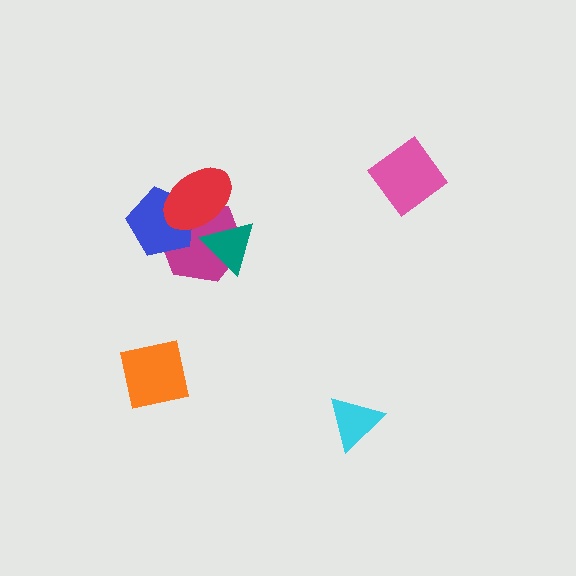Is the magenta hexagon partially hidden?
Yes, it is partially covered by another shape.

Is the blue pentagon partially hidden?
Yes, it is partially covered by another shape.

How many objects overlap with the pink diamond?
0 objects overlap with the pink diamond.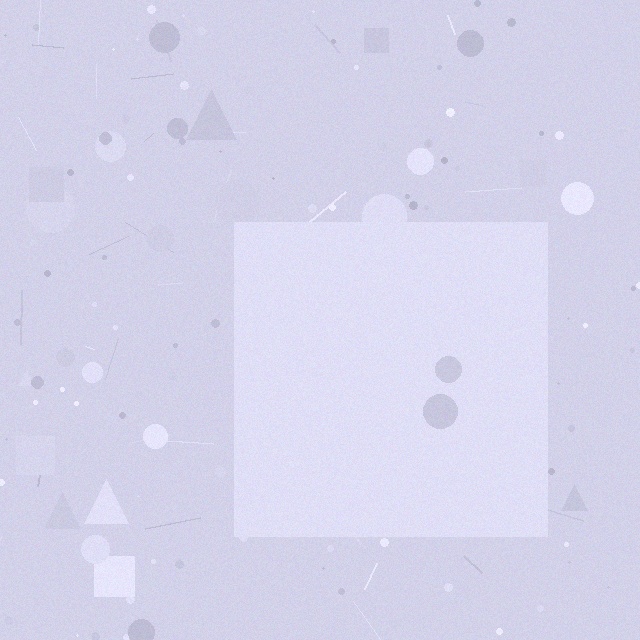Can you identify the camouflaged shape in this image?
The camouflaged shape is a square.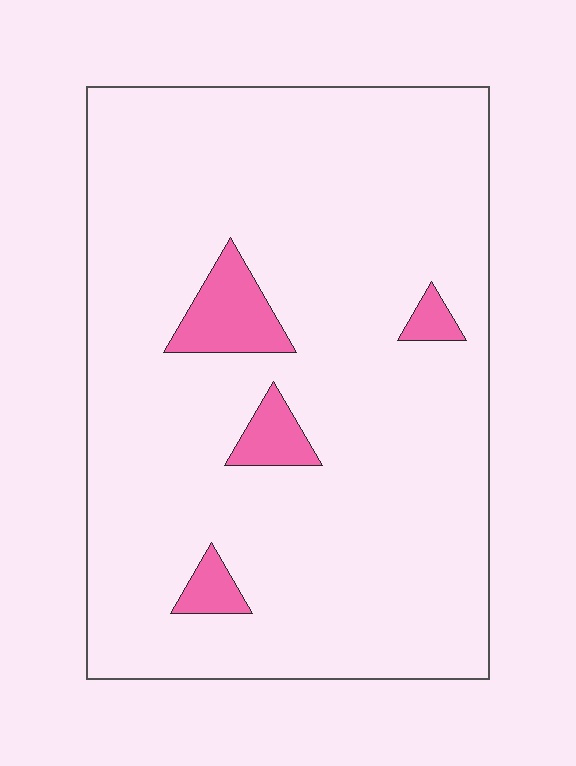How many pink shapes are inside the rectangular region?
4.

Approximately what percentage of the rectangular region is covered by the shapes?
Approximately 5%.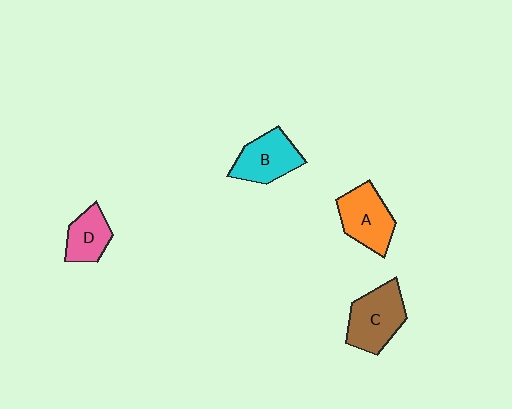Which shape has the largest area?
Shape C (brown).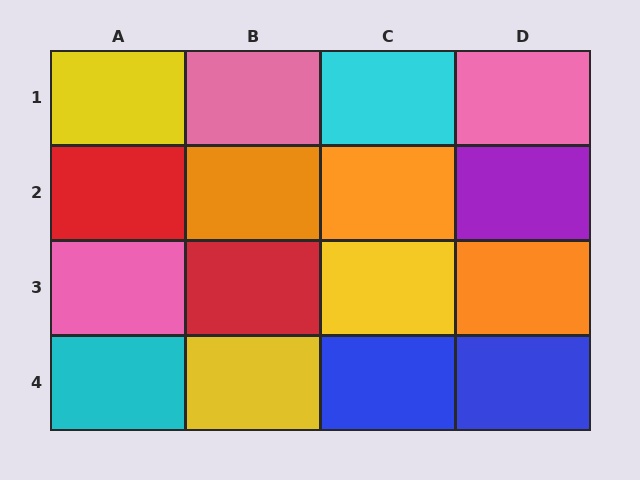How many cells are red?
2 cells are red.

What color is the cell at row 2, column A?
Red.